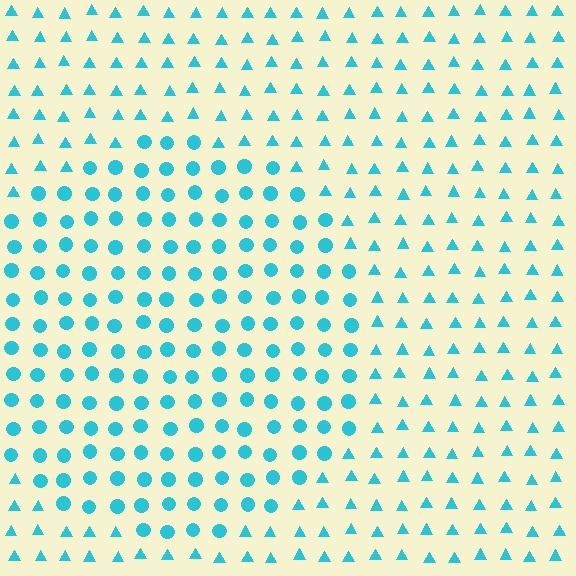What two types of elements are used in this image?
The image uses circles inside the circle region and triangles outside it.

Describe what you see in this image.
The image is filled with small cyan elements arranged in a uniform grid. A circle-shaped region contains circles, while the surrounding area contains triangles. The boundary is defined purely by the change in element shape.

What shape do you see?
I see a circle.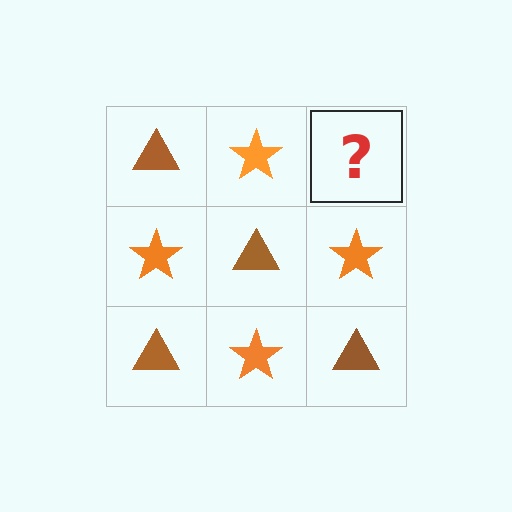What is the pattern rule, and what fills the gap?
The rule is that it alternates brown triangle and orange star in a checkerboard pattern. The gap should be filled with a brown triangle.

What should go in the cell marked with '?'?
The missing cell should contain a brown triangle.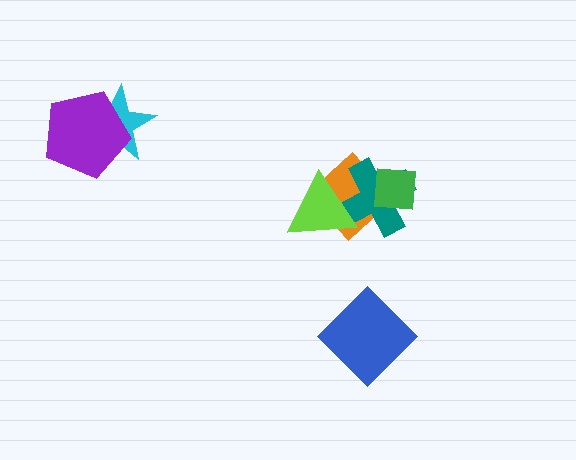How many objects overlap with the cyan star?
1 object overlaps with the cyan star.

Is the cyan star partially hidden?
Yes, it is partially covered by another shape.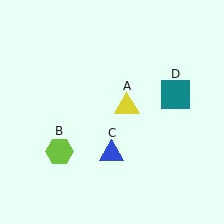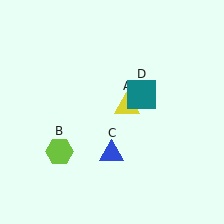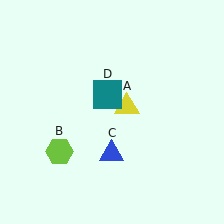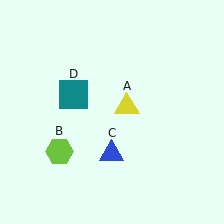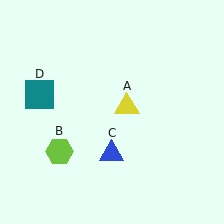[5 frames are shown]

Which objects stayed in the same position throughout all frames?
Yellow triangle (object A) and lime hexagon (object B) and blue triangle (object C) remained stationary.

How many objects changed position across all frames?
1 object changed position: teal square (object D).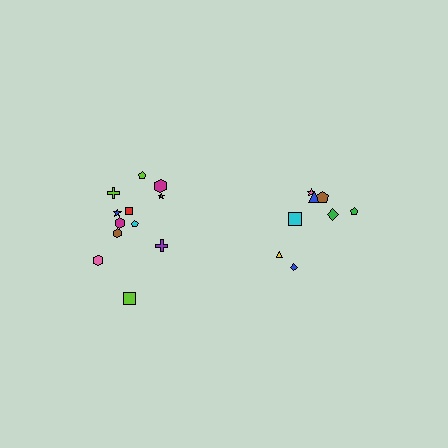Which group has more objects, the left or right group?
The left group.